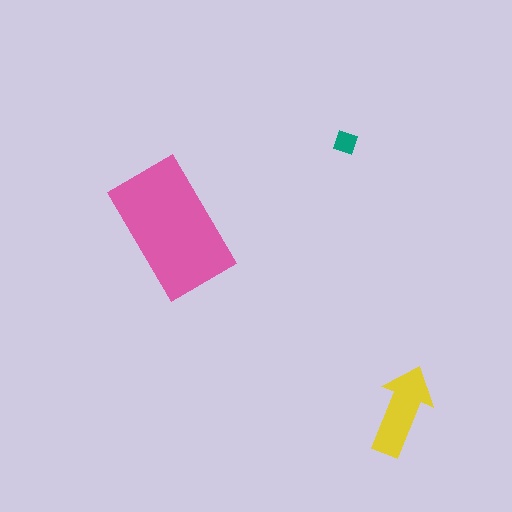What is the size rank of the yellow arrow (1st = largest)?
2nd.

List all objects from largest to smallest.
The pink rectangle, the yellow arrow, the teal diamond.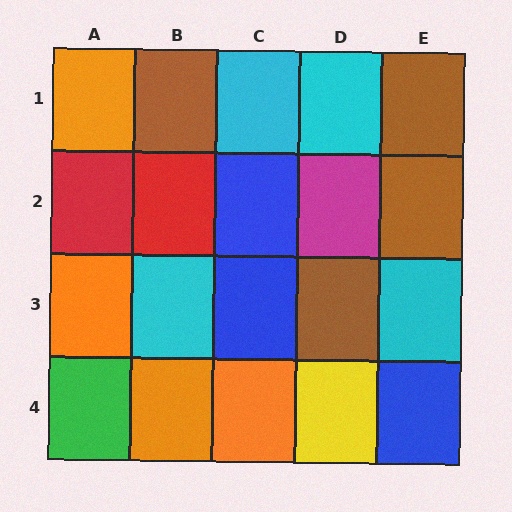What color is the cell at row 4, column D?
Yellow.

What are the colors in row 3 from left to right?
Orange, cyan, blue, brown, cyan.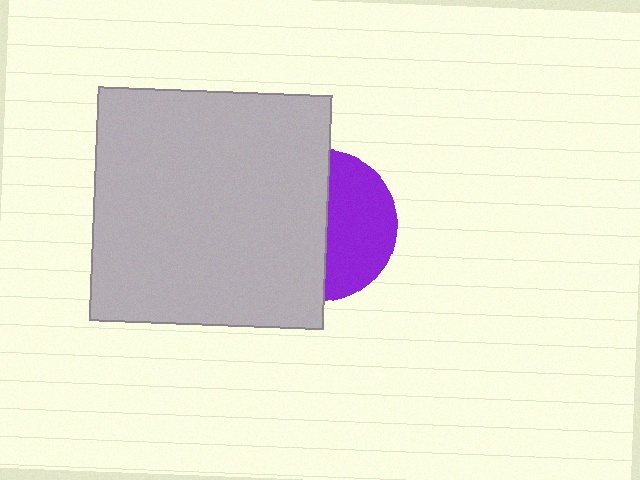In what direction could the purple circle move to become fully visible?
The purple circle could move right. That would shift it out from behind the light gray square entirely.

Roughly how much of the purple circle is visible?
A small part of it is visible (roughly 45%).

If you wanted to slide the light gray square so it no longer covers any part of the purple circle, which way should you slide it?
Slide it left — that is the most direct way to separate the two shapes.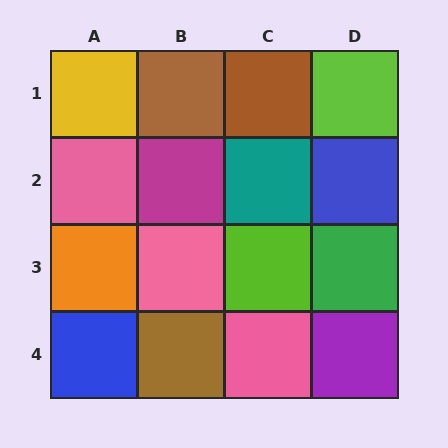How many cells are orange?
1 cell is orange.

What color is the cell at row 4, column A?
Blue.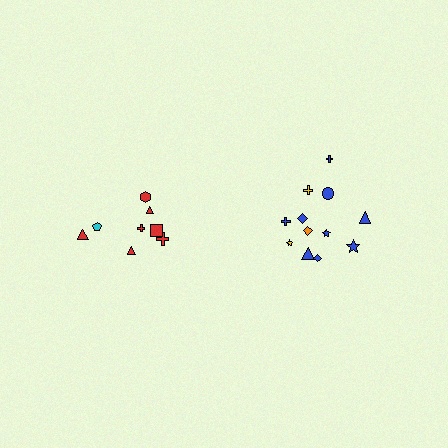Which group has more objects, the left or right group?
The right group.